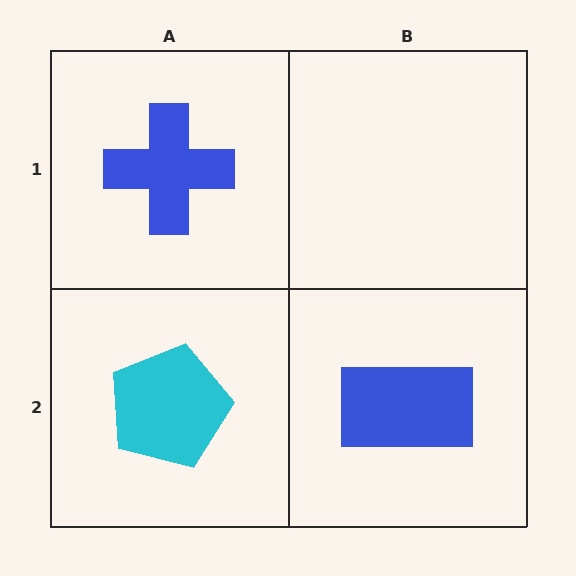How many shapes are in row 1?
1 shape.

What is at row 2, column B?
A blue rectangle.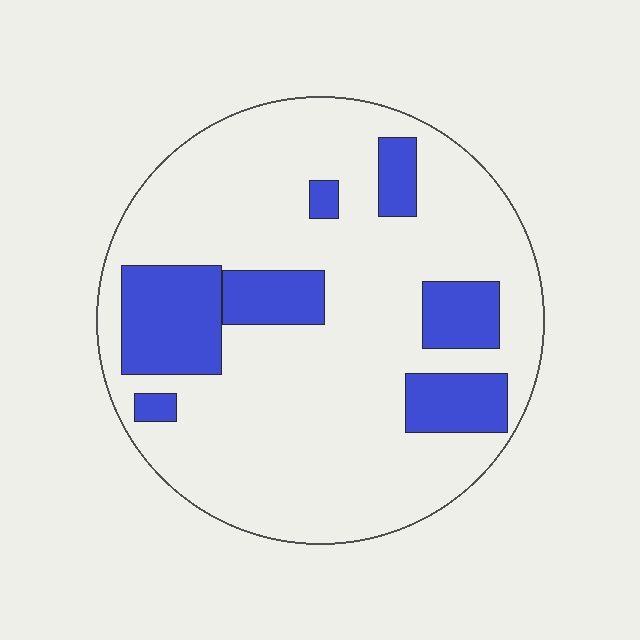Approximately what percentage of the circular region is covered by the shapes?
Approximately 20%.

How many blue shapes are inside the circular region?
7.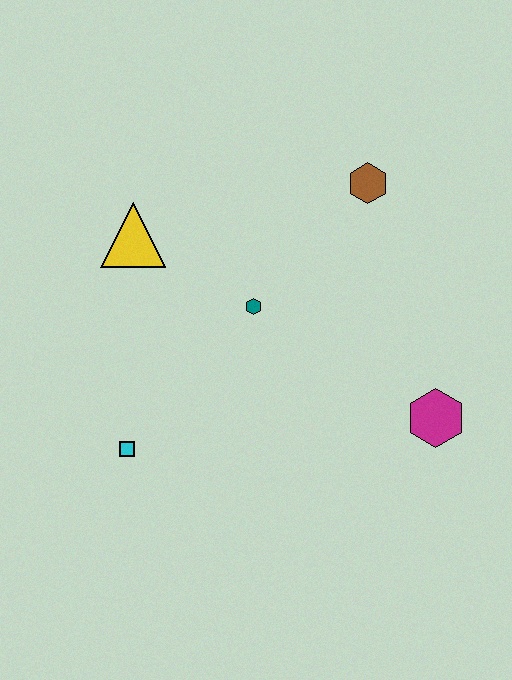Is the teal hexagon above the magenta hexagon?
Yes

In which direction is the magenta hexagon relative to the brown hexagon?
The magenta hexagon is below the brown hexagon.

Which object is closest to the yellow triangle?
The teal hexagon is closest to the yellow triangle.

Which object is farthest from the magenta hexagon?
The yellow triangle is farthest from the magenta hexagon.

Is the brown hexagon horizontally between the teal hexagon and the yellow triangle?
No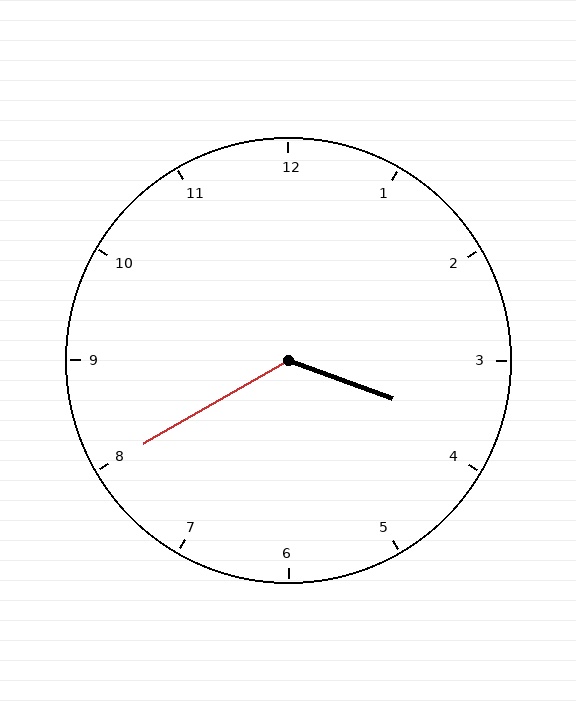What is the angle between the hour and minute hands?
Approximately 130 degrees.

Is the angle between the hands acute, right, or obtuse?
It is obtuse.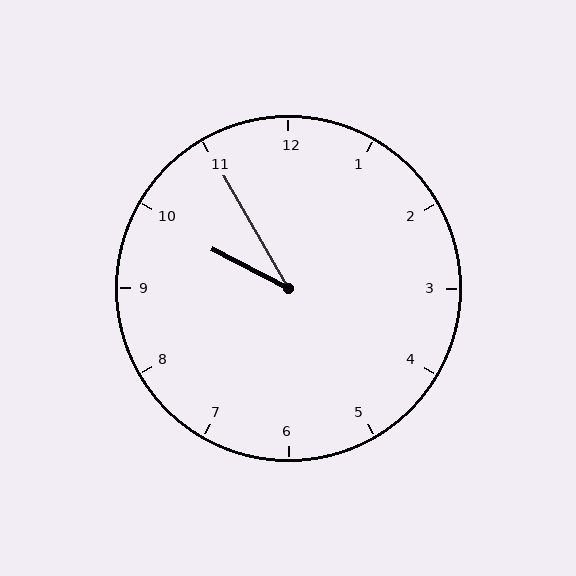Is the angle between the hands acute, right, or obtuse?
It is acute.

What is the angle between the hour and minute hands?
Approximately 32 degrees.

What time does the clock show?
9:55.